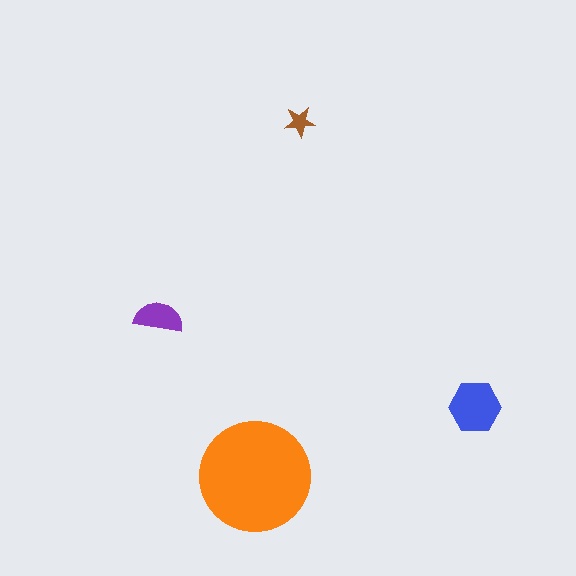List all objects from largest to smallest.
The orange circle, the blue hexagon, the purple semicircle, the brown star.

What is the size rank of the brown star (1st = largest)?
4th.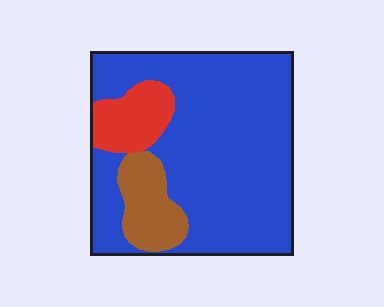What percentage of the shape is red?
Red covers 11% of the shape.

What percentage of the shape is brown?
Brown takes up about one eighth (1/8) of the shape.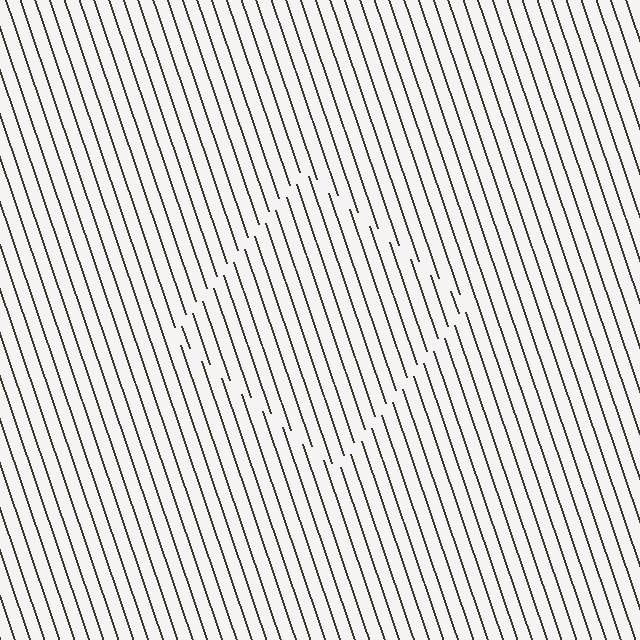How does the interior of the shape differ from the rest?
The interior of the shape contains the same grating, shifted by half a period — the contour is defined by the phase discontinuity where line-ends from the inner and outer gratings abut.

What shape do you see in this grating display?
An illusory square. The interior of the shape contains the same grating, shifted by half a period — the contour is defined by the phase discontinuity where line-ends from the inner and outer gratings abut.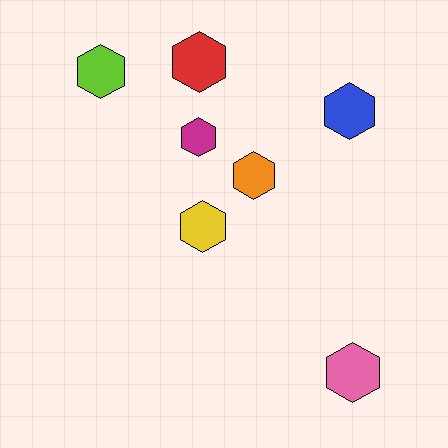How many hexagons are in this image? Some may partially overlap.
There are 7 hexagons.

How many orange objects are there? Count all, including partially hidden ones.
There is 1 orange object.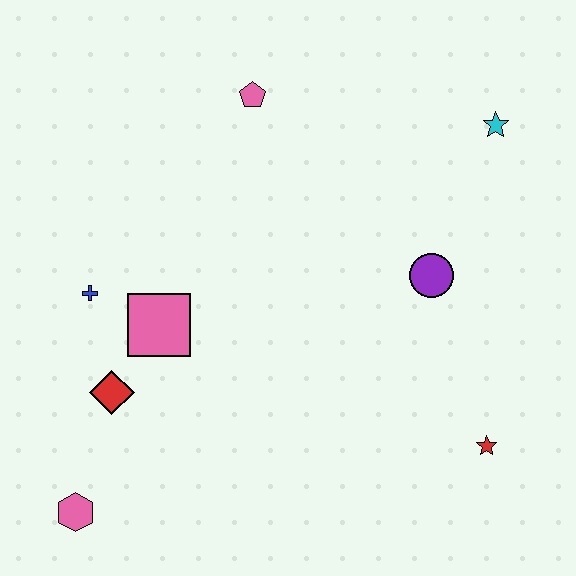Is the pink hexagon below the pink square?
Yes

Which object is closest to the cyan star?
The purple circle is closest to the cyan star.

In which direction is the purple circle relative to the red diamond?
The purple circle is to the right of the red diamond.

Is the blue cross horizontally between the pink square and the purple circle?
No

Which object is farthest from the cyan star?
The pink hexagon is farthest from the cyan star.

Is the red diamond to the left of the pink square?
Yes